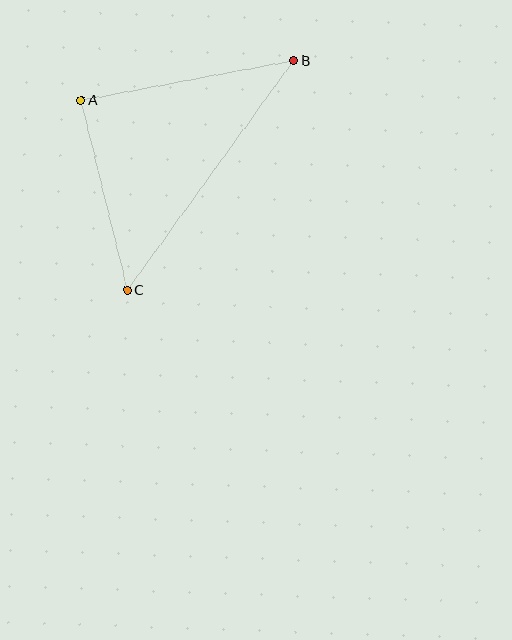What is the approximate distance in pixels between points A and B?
The distance between A and B is approximately 216 pixels.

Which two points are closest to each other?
Points A and C are closest to each other.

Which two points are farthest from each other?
Points B and C are farthest from each other.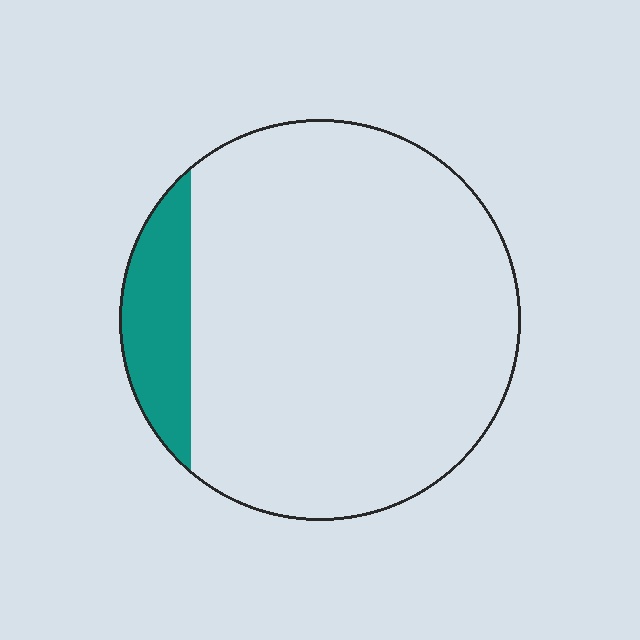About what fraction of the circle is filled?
About one eighth (1/8).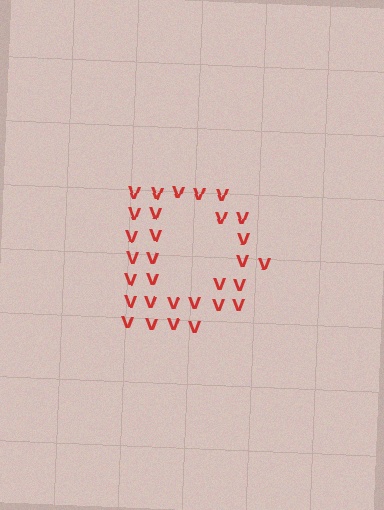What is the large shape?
The large shape is the letter D.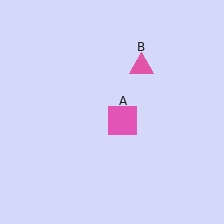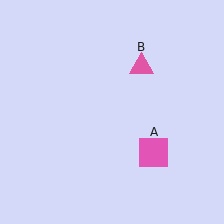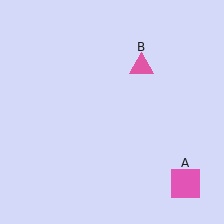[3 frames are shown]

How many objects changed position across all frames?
1 object changed position: pink square (object A).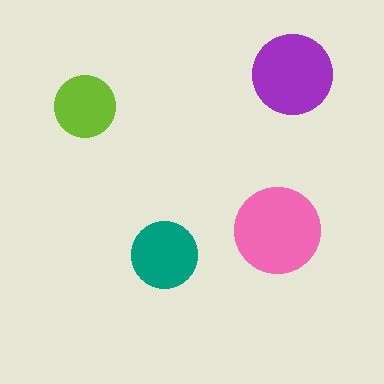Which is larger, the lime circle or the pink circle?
The pink one.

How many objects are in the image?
There are 4 objects in the image.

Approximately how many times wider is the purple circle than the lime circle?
About 1.5 times wider.